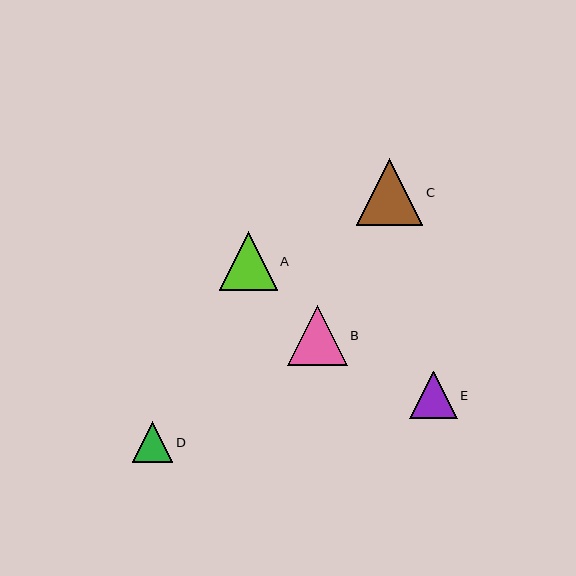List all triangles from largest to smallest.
From largest to smallest: C, B, A, E, D.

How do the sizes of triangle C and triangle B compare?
Triangle C and triangle B are approximately the same size.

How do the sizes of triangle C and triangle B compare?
Triangle C and triangle B are approximately the same size.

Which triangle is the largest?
Triangle C is the largest with a size of approximately 66 pixels.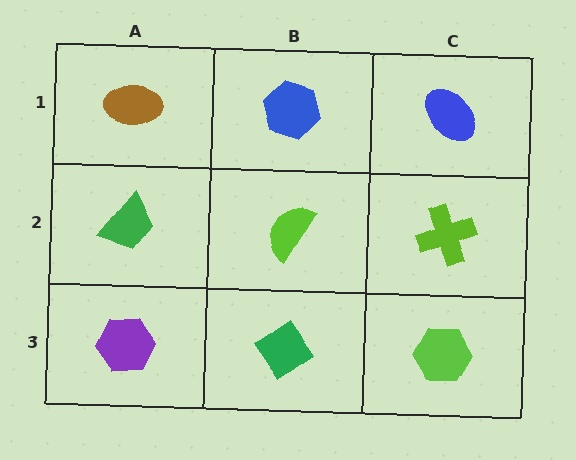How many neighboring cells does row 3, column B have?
3.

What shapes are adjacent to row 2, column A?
A brown ellipse (row 1, column A), a purple hexagon (row 3, column A), a lime semicircle (row 2, column B).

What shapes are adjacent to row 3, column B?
A lime semicircle (row 2, column B), a purple hexagon (row 3, column A), a lime hexagon (row 3, column C).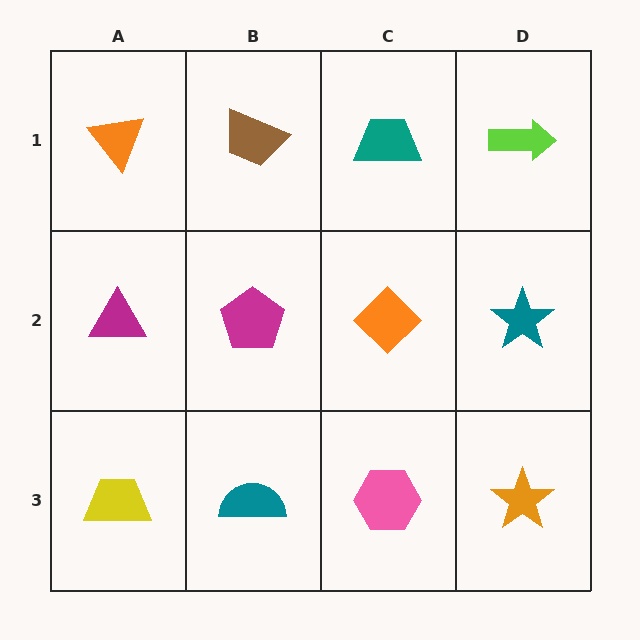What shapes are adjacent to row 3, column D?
A teal star (row 2, column D), a pink hexagon (row 3, column C).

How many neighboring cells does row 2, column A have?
3.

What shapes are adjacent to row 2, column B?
A brown trapezoid (row 1, column B), a teal semicircle (row 3, column B), a magenta triangle (row 2, column A), an orange diamond (row 2, column C).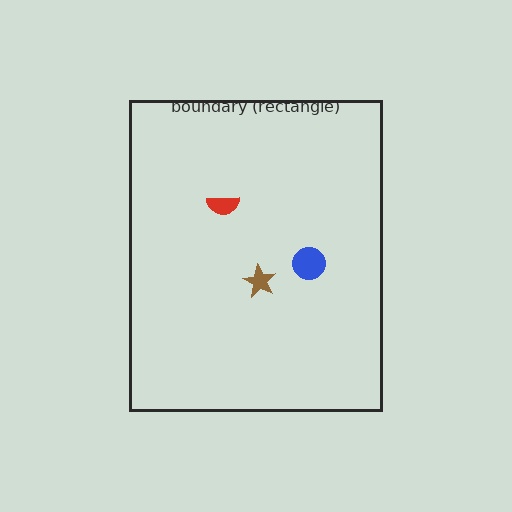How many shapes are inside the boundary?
3 inside, 0 outside.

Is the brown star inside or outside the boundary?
Inside.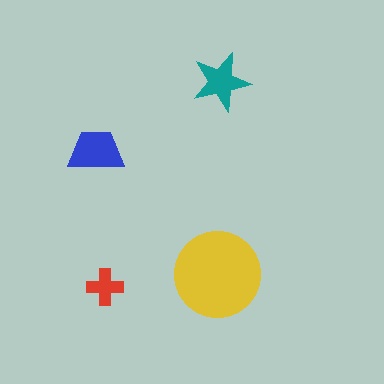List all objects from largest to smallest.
The yellow circle, the blue trapezoid, the teal star, the red cross.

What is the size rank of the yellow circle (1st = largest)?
1st.